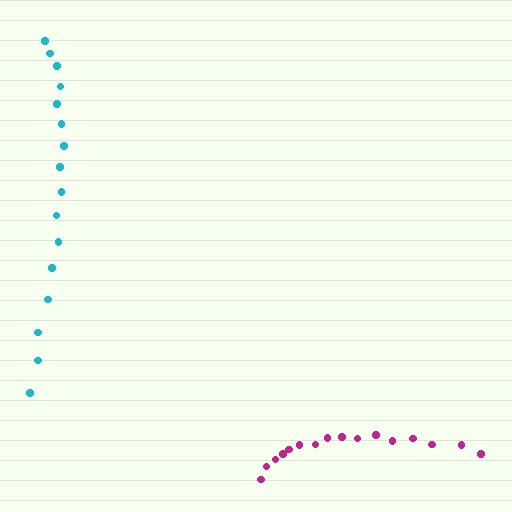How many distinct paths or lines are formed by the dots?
There are 2 distinct paths.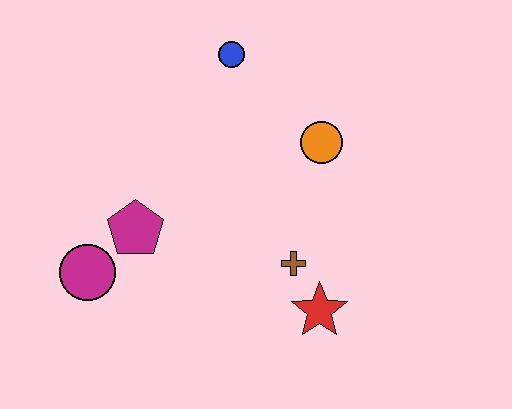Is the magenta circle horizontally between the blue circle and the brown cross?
No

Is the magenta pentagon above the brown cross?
Yes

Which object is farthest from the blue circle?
The red star is farthest from the blue circle.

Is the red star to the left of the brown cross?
No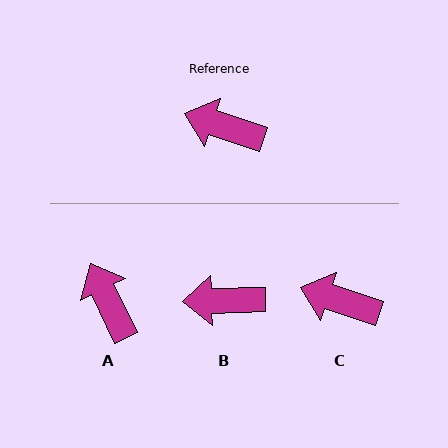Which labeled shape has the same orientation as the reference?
C.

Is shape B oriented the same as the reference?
No, it is off by about 20 degrees.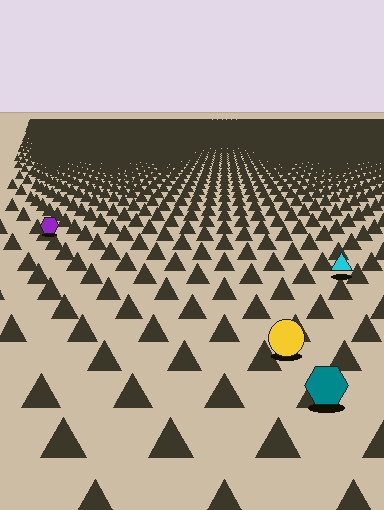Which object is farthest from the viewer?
The purple hexagon is farthest from the viewer. It appears smaller and the ground texture around it is denser.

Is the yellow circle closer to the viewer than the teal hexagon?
No. The teal hexagon is closer — you can tell from the texture gradient: the ground texture is coarser near it.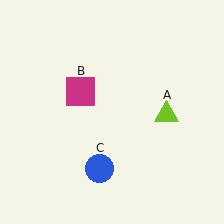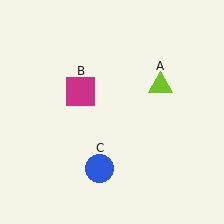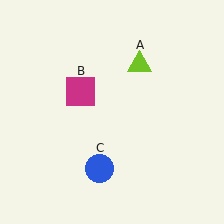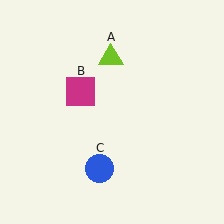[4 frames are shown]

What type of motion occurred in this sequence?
The lime triangle (object A) rotated counterclockwise around the center of the scene.